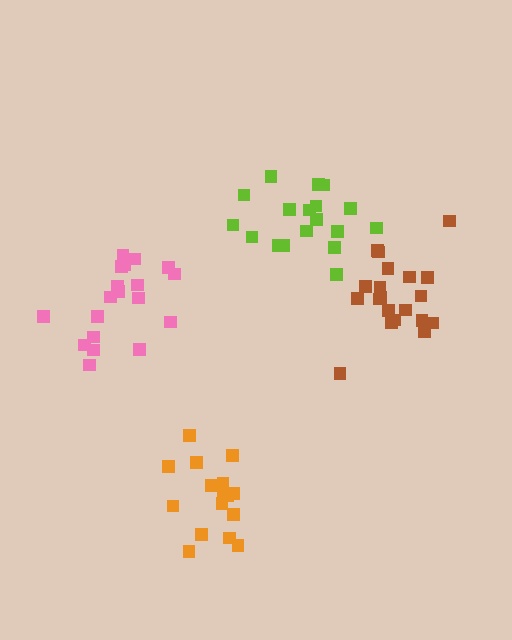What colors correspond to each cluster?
The clusters are colored: lime, brown, orange, pink.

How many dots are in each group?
Group 1: 18 dots, Group 2: 20 dots, Group 3: 18 dots, Group 4: 19 dots (75 total).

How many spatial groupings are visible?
There are 4 spatial groupings.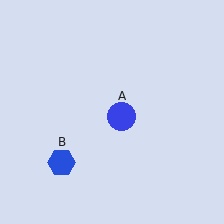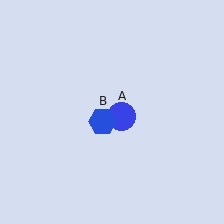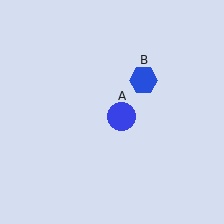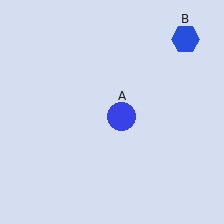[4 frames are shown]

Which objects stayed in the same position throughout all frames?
Blue circle (object A) remained stationary.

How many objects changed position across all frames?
1 object changed position: blue hexagon (object B).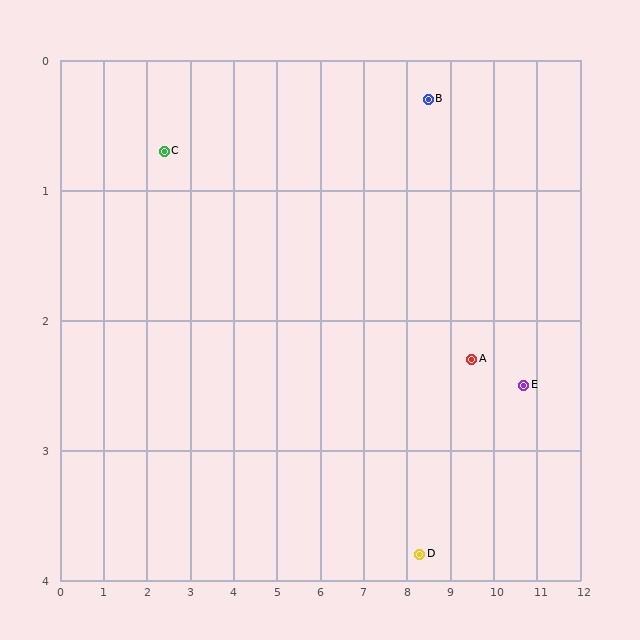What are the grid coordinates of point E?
Point E is at approximately (10.7, 2.5).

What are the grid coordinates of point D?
Point D is at approximately (8.3, 3.8).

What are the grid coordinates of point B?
Point B is at approximately (8.5, 0.3).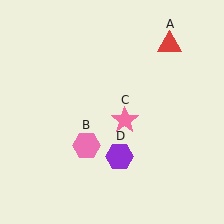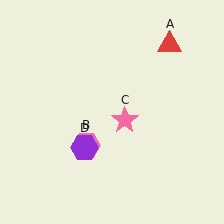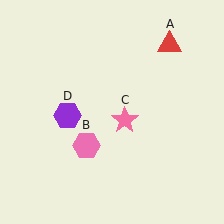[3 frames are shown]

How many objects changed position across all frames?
1 object changed position: purple hexagon (object D).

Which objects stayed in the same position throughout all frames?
Red triangle (object A) and pink hexagon (object B) and pink star (object C) remained stationary.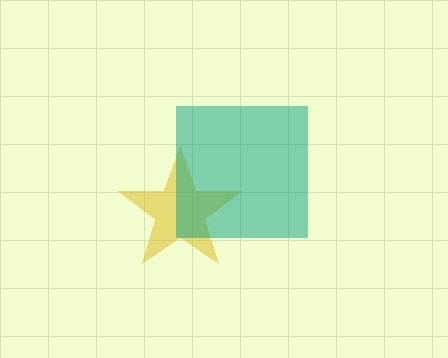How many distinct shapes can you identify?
There are 2 distinct shapes: a yellow star, a teal square.